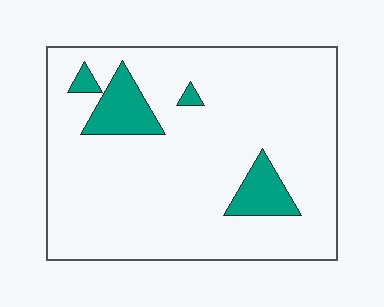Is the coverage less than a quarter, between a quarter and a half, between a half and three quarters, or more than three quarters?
Less than a quarter.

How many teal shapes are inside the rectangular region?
4.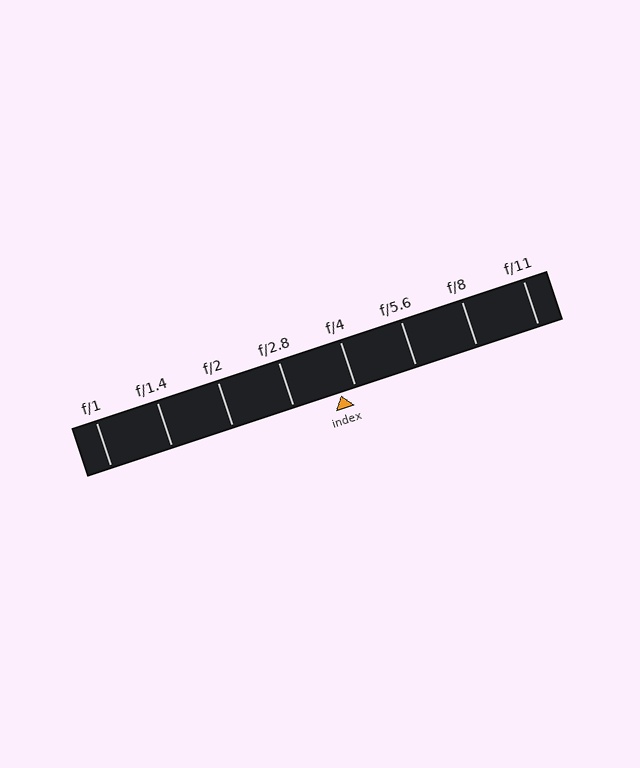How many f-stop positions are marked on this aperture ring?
There are 8 f-stop positions marked.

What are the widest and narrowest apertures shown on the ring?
The widest aperture shown is f/1 and the narrowest is f/11.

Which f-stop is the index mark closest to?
The index mark is closest to f/4.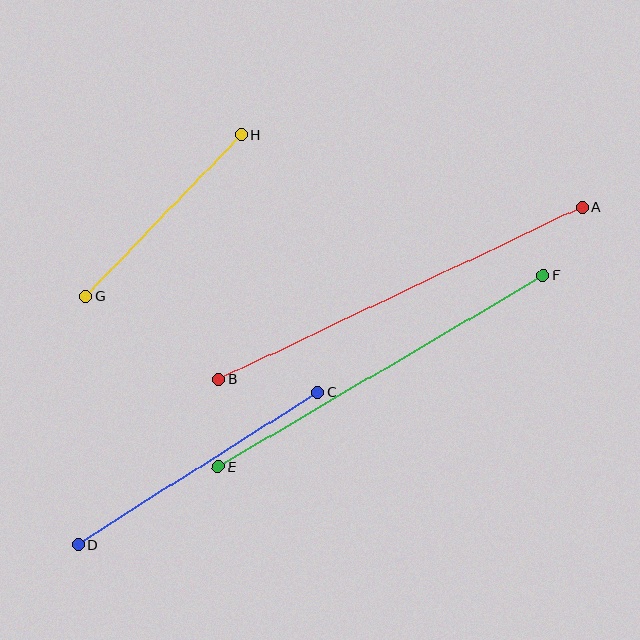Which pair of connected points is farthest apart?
Points A and B are farthest apart.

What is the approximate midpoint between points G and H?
The midpoint is at approximately (163, 215) pixels.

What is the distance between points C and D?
The distance is approximately 284 pixels.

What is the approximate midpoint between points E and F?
The midpoint is at approximately (381, 371) pixels.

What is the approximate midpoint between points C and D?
The midpoint is at approximately (198, 468) pixels.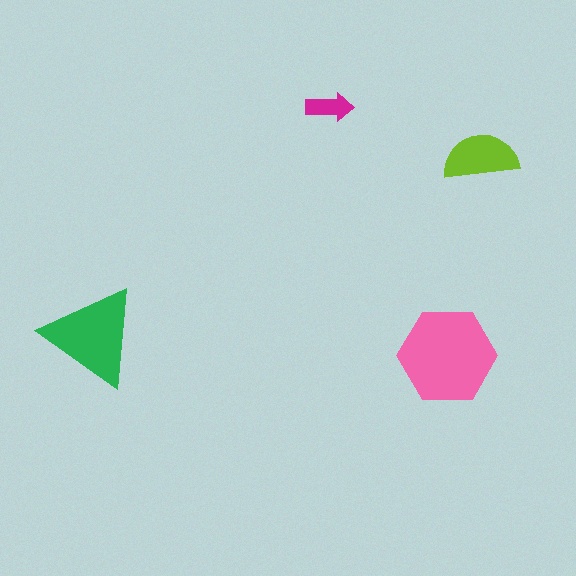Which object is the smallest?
The magenta arrow.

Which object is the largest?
The pink hexagon.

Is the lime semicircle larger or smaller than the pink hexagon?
Smaller.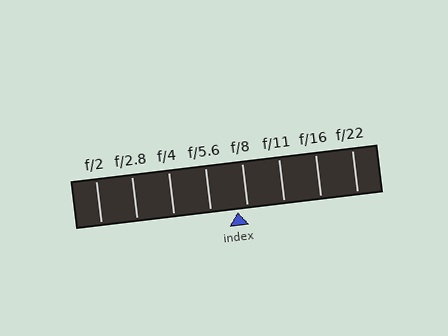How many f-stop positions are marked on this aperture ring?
There are 8 f-stop positions marked.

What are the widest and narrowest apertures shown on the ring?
The widest aperture shown is f/2 and the narrowest is f/22.